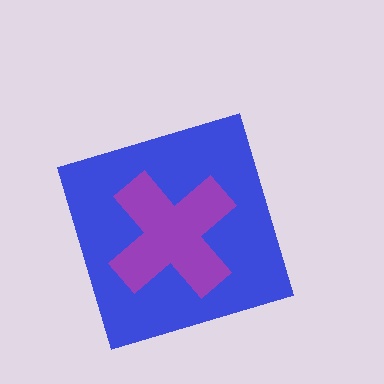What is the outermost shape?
The blue diamond.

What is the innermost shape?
The purple cross.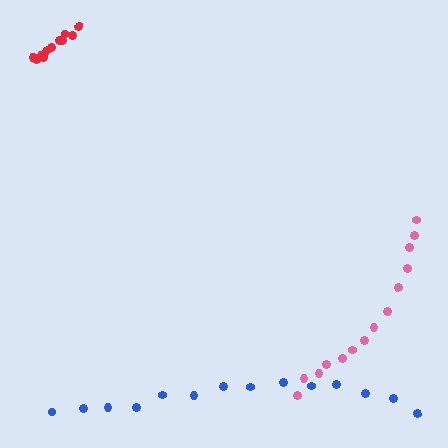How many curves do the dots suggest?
There are 3 distinct paths.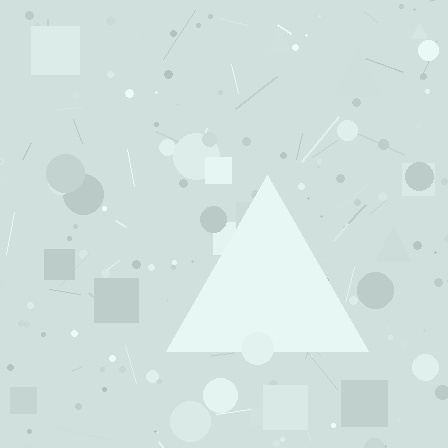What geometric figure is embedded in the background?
A triangle is embedded in the background.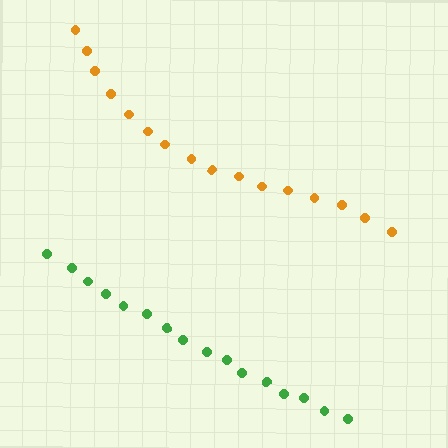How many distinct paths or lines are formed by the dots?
There are 2 distinct paths.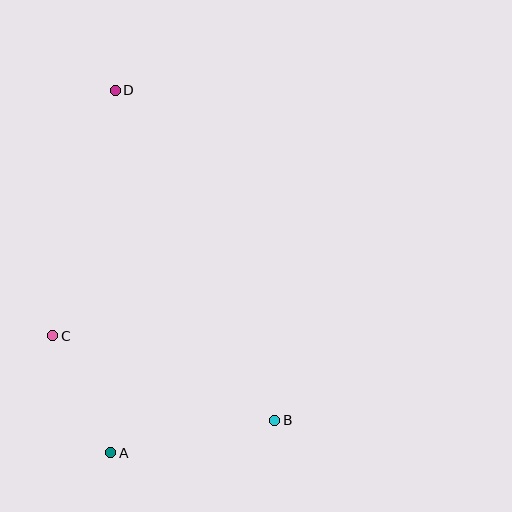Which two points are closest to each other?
Points A and C are closest to each other.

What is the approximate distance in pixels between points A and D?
The distance between A and D is approximately 362 pixels.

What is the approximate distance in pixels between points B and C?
The distance between B and C is approximately 238 pixels.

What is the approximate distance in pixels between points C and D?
The distance between C and D is approximately 253 pixels.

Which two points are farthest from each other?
Points B and D are farthest from each other.